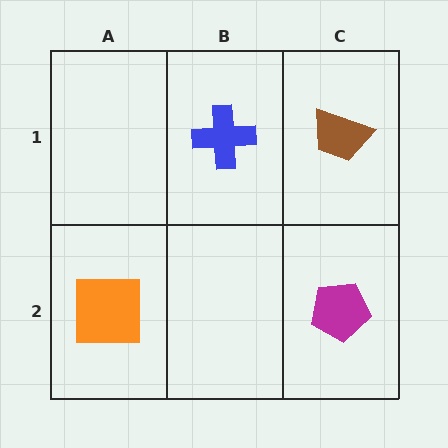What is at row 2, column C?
A magenta pentagon.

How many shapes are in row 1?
2 shapes.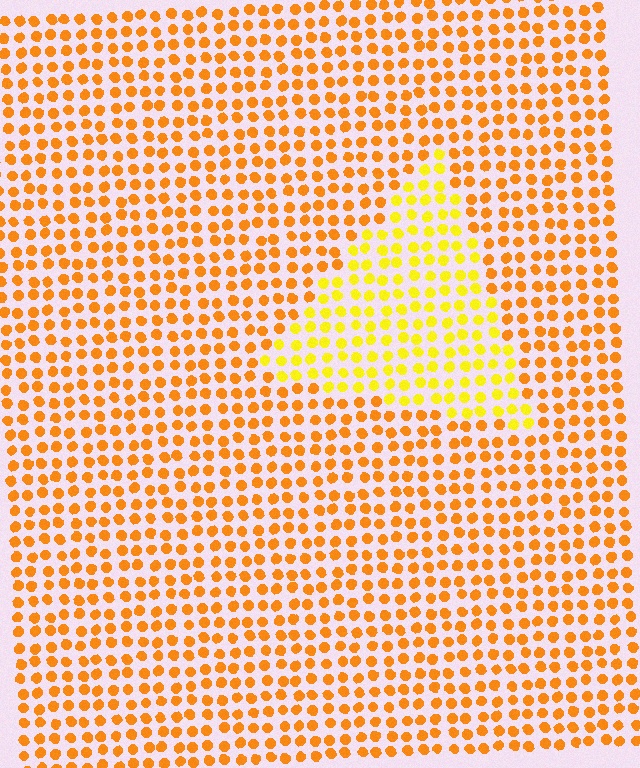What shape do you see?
I see a triangle.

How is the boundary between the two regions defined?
The boundary is defined purely by a slight shift in hue (about 28 degrees). Spacing, size, and orientation are identical on both sides.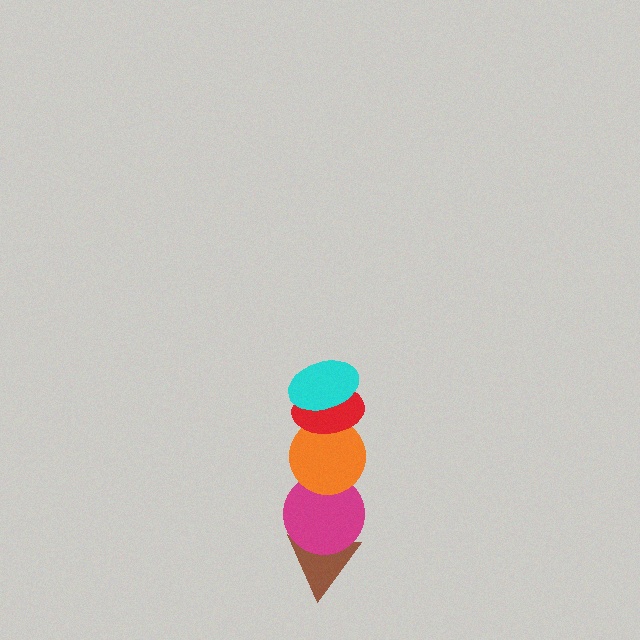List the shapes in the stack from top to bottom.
From top to bottom: the cyan ellipse, the red ellipse, the orange circle, the magenta circle, the brown triangle.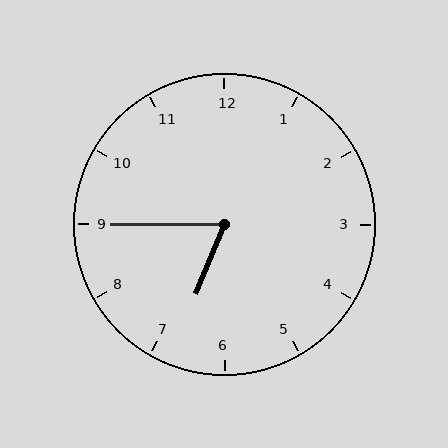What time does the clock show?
6:45.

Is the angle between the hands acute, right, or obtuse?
It is acute.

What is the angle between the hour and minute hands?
Approximately 68 degrees.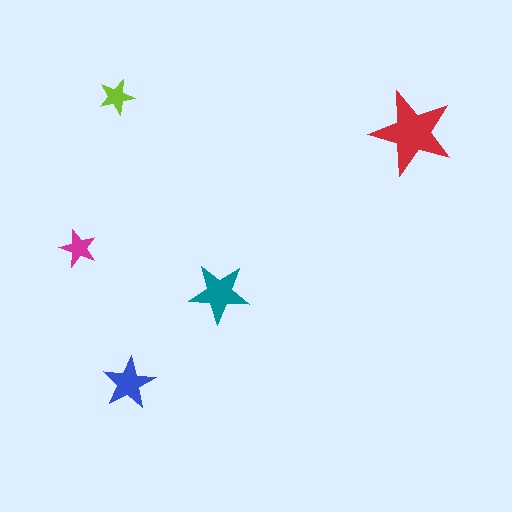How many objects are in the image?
There are 5 objects in the image.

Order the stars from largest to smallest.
the red one, the teal one, the blue one, the magenta one, the lime one.